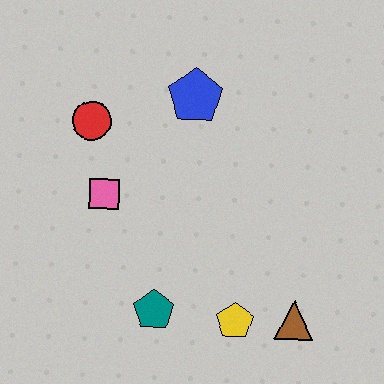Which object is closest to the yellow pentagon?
The brown triangle is closest to the yellow pentagon.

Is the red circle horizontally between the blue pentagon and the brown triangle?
No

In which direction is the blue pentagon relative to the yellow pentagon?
The blue pentagon is above the yellow pentagon.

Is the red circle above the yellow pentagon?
Yes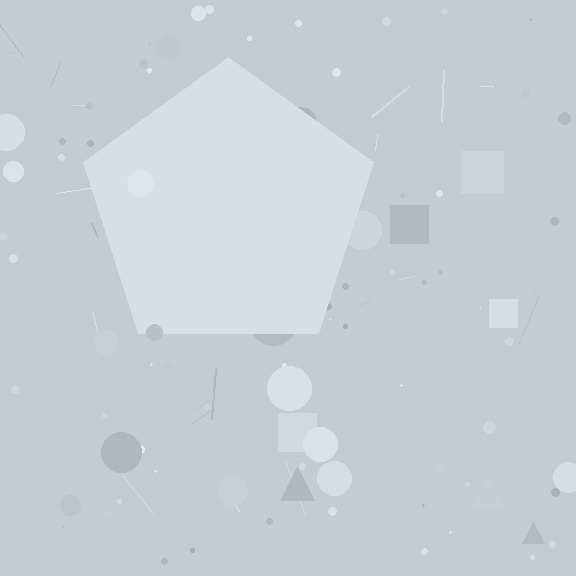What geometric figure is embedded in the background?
A pentagon is embedded in the background.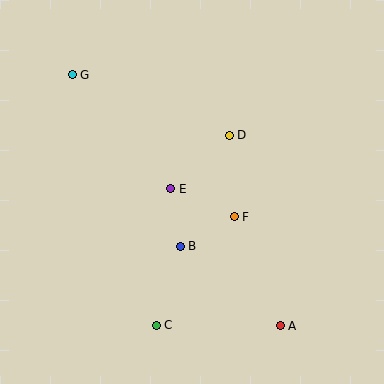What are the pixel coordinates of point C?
Point C is at (156, 325).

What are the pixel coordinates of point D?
Point D is at (229, 135).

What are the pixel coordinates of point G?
Point G is at (72, 75).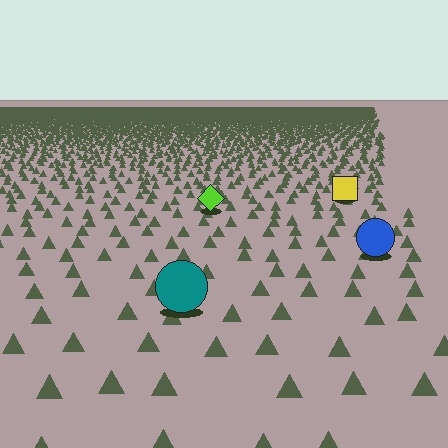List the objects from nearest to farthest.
From nearest to farthest: the teal circle, the blue circle, the lime diamond, the yellow square.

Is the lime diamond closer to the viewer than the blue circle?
No. The blue circle is closer — you can tell from the texture gradient: the ground texture is coarser near it.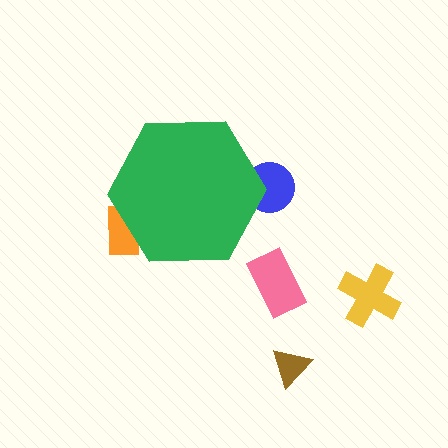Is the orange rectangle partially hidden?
Yes, the orange rectangle is partially hidden behind the green hexagon.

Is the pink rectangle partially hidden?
No, the pink rectangle is fully visible.